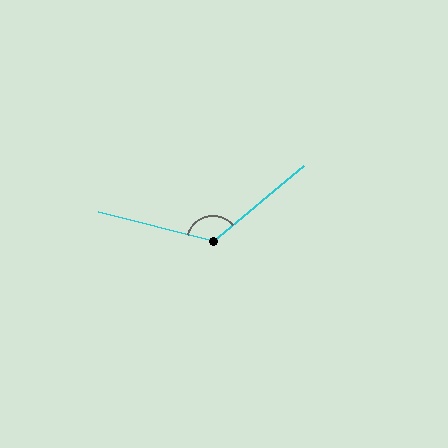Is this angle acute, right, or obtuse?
It is obtuse.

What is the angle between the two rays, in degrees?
Approximately 126 degrees.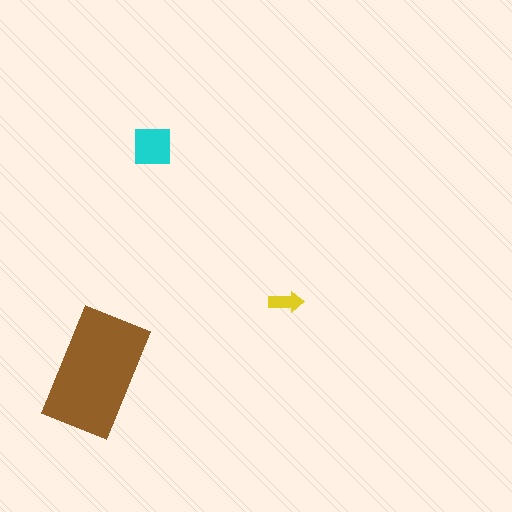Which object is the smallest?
The yellow arrow.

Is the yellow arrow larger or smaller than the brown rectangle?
Smaller.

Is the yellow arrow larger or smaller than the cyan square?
Smaller.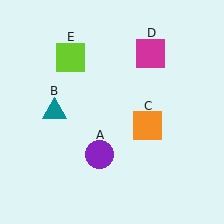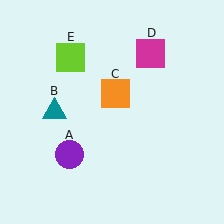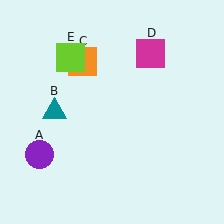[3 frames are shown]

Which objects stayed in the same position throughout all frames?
Teal triangle (object B) and magenta square (object D) and lime square (object E) remained stationary.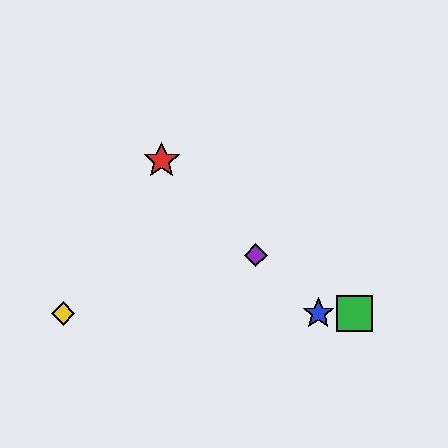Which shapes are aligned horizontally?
The blue star, the green square, the yellow diamond are aligned horizontally.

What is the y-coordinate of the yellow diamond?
The yellow diamond is at y≈313.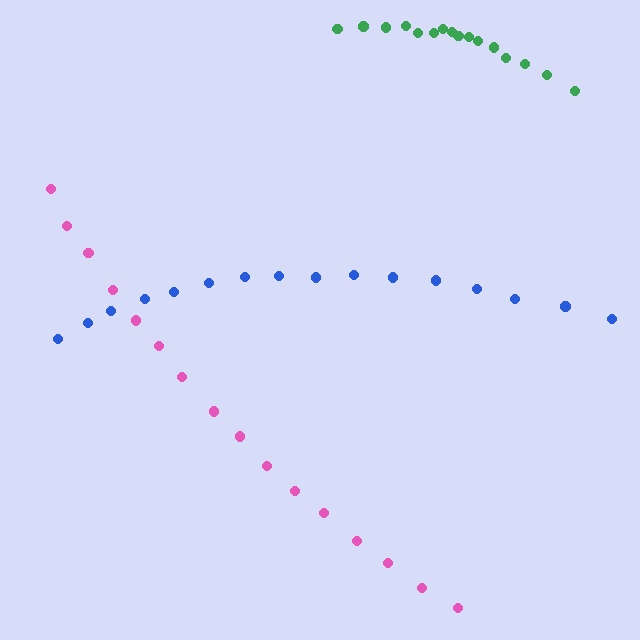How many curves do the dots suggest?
There are 3 distinct paths.